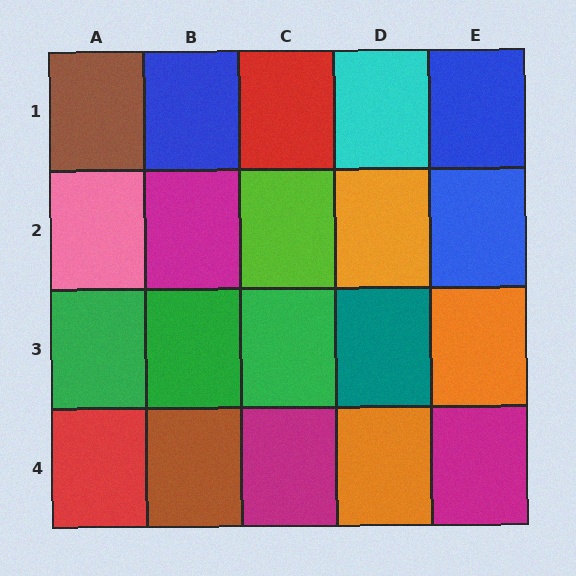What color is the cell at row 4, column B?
Brown.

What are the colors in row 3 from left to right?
Green, green, green, teal, orange.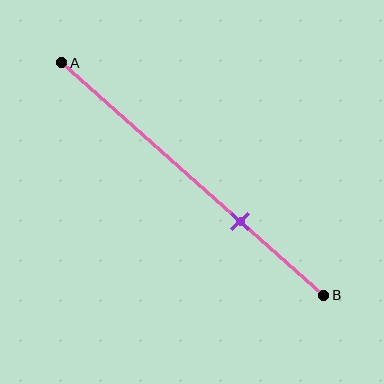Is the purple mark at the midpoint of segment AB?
No, the mark is at about 70% from A, not at the 50% midpoint.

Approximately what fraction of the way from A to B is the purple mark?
The purple mark is approximately 70% of the way from A to B.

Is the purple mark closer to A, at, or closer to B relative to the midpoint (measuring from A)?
The purple mark is closer to point B than the midpoint of segment AB.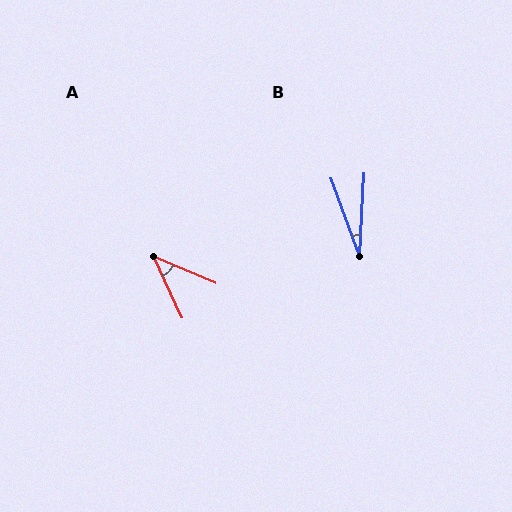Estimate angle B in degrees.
Approximately 23 degrees.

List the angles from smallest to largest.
B (23°), A (42°).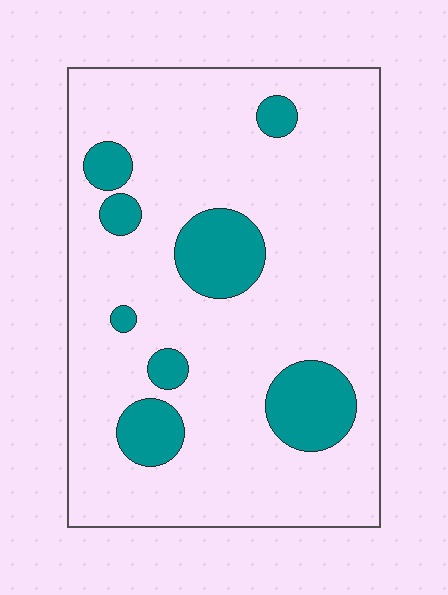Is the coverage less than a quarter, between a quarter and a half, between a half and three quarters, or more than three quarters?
Less than a quarter.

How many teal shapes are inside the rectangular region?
8.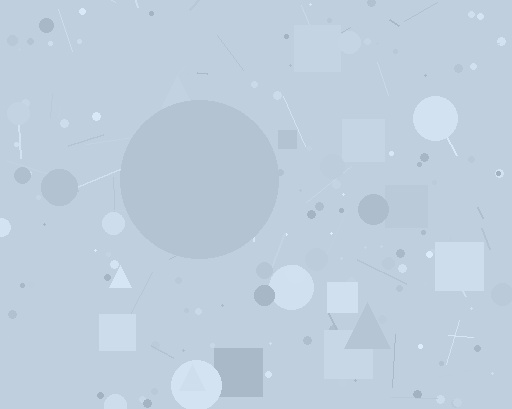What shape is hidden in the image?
A circle is hidden in the image.